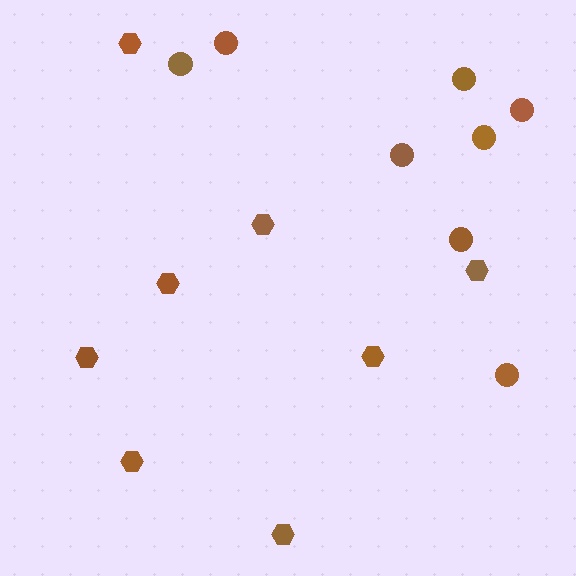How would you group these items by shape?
There are 2 groups: one group of hexagons (8) and one group of circles (8).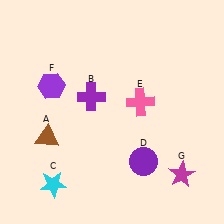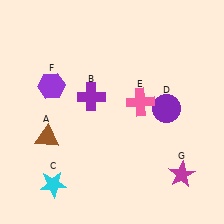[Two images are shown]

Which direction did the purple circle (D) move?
The purple circle (D) moved up.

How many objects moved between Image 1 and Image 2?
1 object moved between the two images.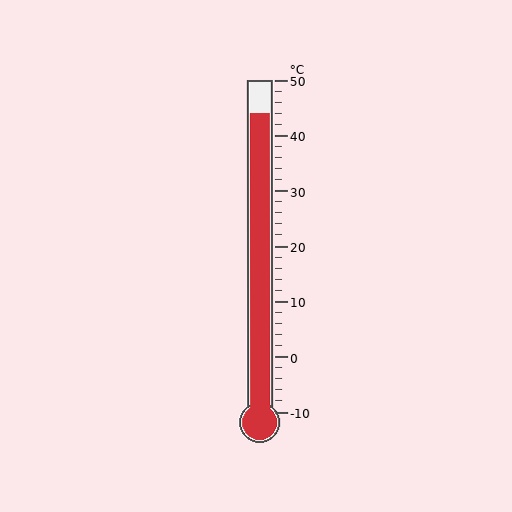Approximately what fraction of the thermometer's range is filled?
The thermometer is filled to approximately 90% of its range.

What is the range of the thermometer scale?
The thermometer scale ranges from -10°C to 50°C.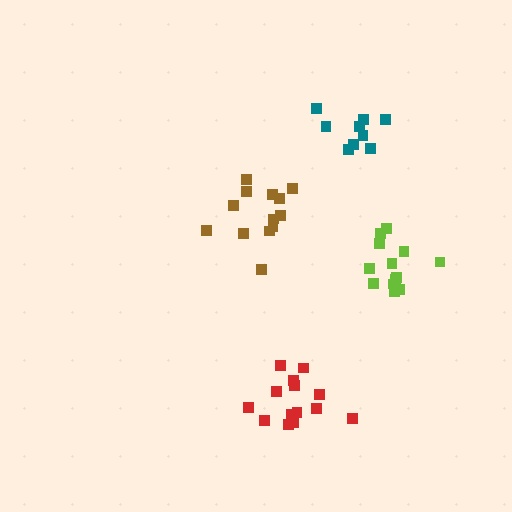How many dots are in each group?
Group 1: 9 dots, Group 2: 13 dots, Group 3: 14 dots, Group 4: 14 dots (50 total).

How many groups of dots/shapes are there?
There are 4 groups.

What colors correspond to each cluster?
The clusters are colored: teal, brown, red, lime.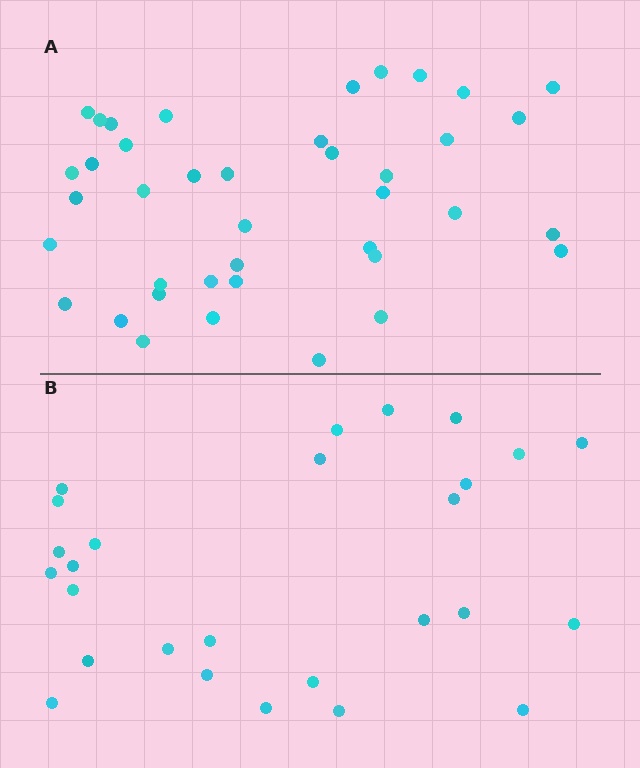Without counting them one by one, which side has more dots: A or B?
Region A (the top region) has more dots.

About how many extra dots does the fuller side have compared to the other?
Region A has approximately 15 more dots than region B.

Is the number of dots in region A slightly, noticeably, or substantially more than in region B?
Region A has substantially more. The ratio is roughly 1.5 to 1.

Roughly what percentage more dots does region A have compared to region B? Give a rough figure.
About 50% more.